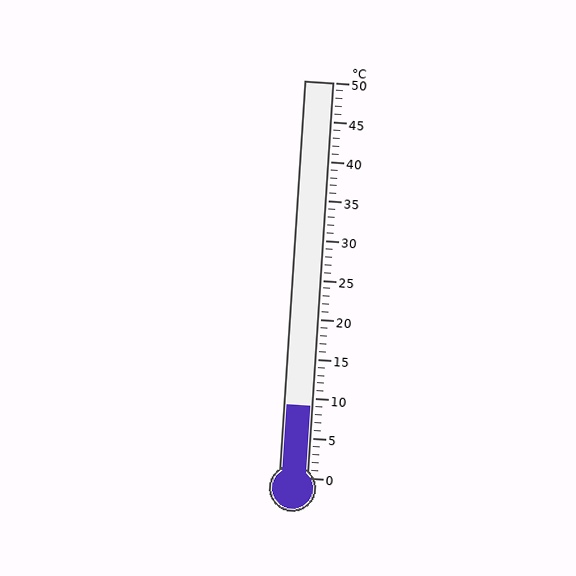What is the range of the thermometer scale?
The thermometer scale ranges from 0°C to 50°C.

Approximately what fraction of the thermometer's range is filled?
The thermometer is filled to approximately 20% of its range.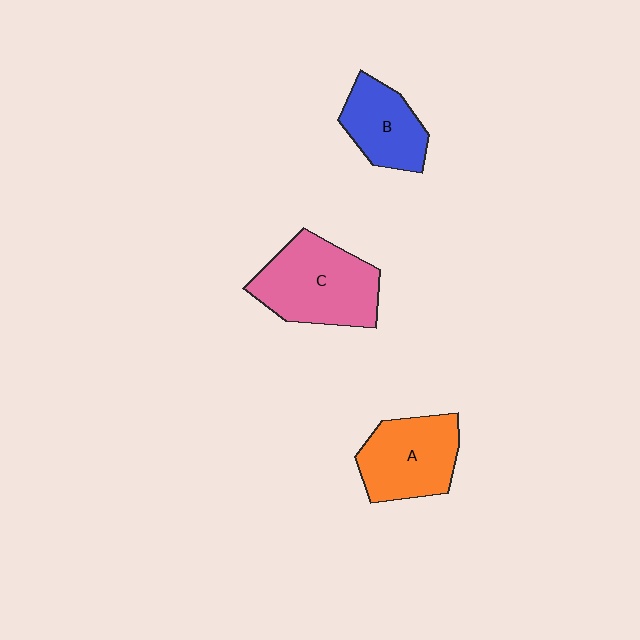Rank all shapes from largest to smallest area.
From largest to smallest: C (pink), A (orange), B (blue).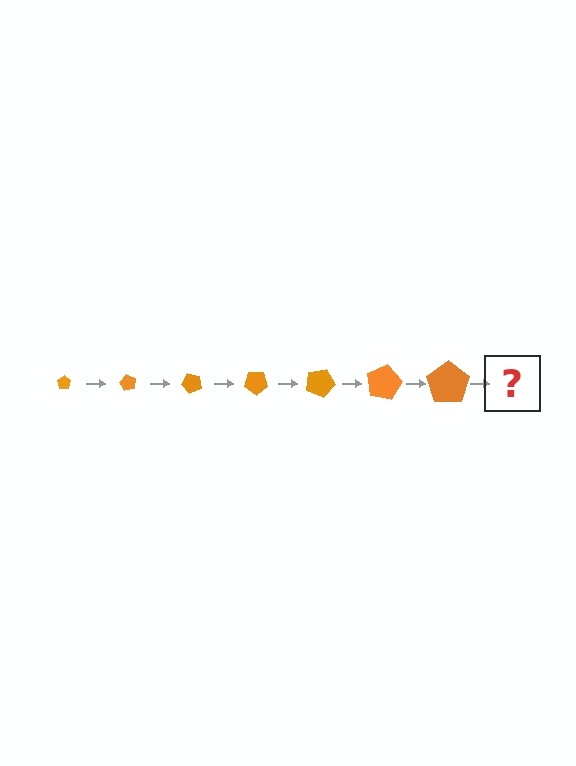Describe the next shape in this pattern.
It should be a pentagon, larger than the previous one and rotated 420 degrees from the start.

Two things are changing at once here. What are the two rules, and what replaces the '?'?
The two rules are that the pentagon grows larger each step and it rotates 60 degrees each step. The '?' should be a pentagon, larger than the previous one and rotated 420 degrees from the start.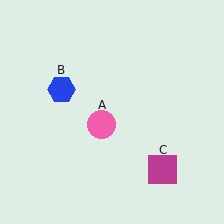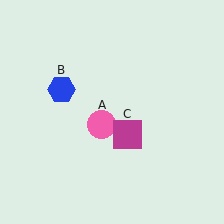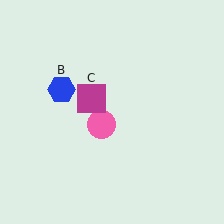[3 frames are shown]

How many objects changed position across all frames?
1 object changed position: magenta square (object C).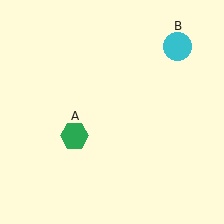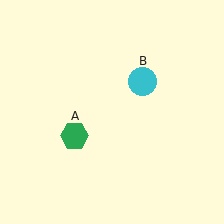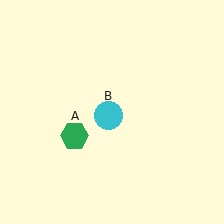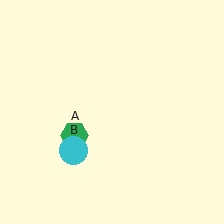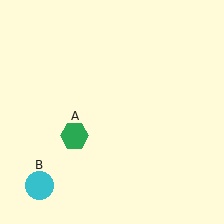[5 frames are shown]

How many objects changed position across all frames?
1 object changed position: cyan circle (object B).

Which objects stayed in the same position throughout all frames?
Green hexagon (object A) remained stationary.